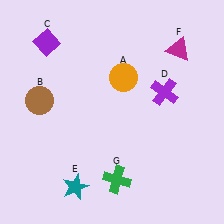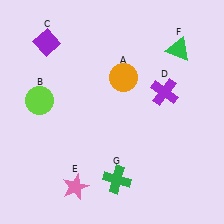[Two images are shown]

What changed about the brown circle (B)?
In Image 1, B is brown. In Image 2, it changed to lime.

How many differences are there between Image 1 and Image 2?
There are 3 differences between the two images.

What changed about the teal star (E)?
In Image 1, E is teal. In Image 2, it changed to pink.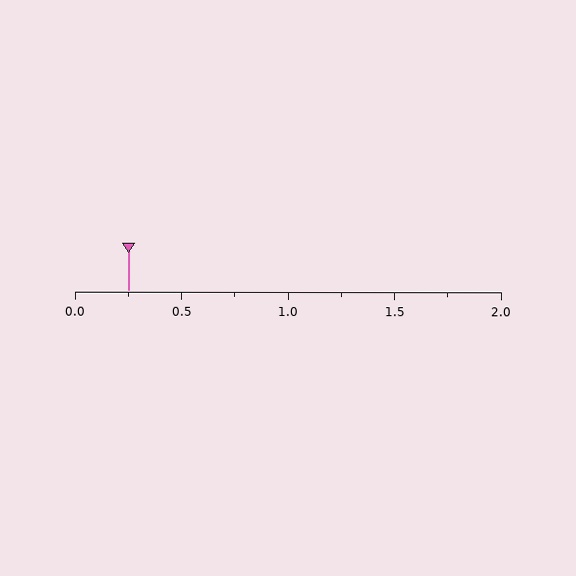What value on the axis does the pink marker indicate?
The marker indicates approximately 0.25.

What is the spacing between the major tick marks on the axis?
The major ticks are spaced 0.5 apart.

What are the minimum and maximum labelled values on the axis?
The axis runs from 0.0 to 2.0.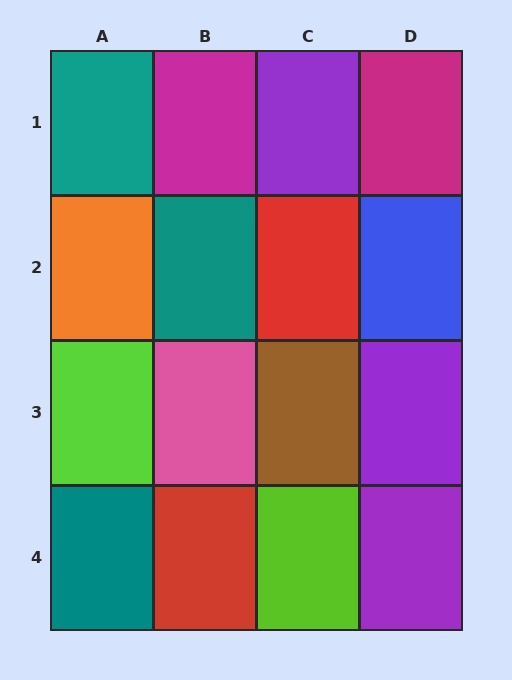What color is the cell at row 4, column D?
Purple.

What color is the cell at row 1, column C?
Purple.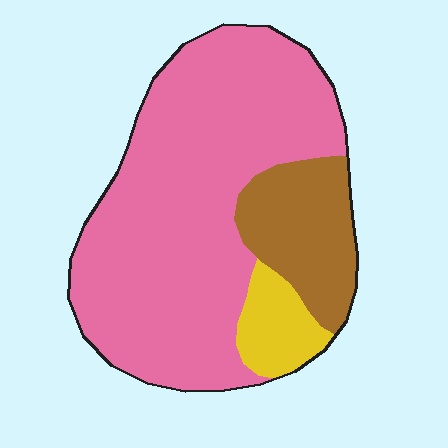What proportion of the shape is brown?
Brown takes up about one fifth (1/5) of the shape.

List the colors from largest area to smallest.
From largest to smallest: pink, brown, yellow.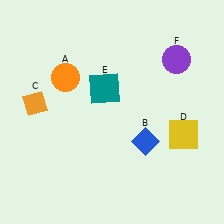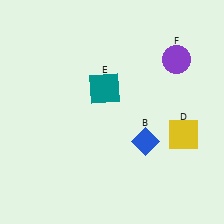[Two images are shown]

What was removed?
The orange diamond (C), the orange circle (A) were removed in Image 2.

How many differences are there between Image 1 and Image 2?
There are 2 differences between the two images.